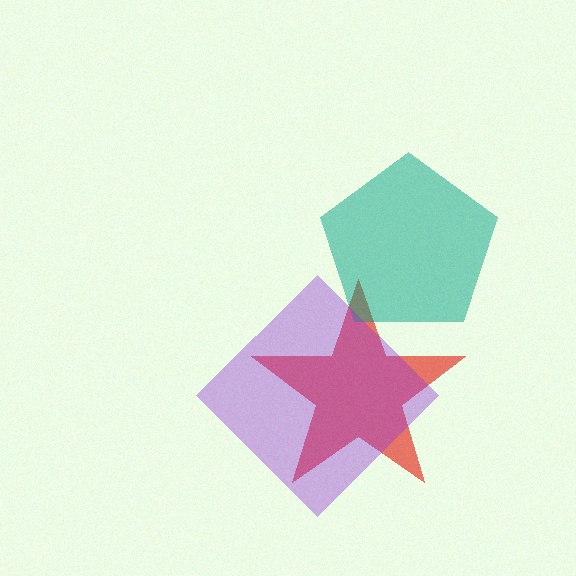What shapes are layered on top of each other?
The layered shapes are: a red star, a teal pentagon, a purple diamond.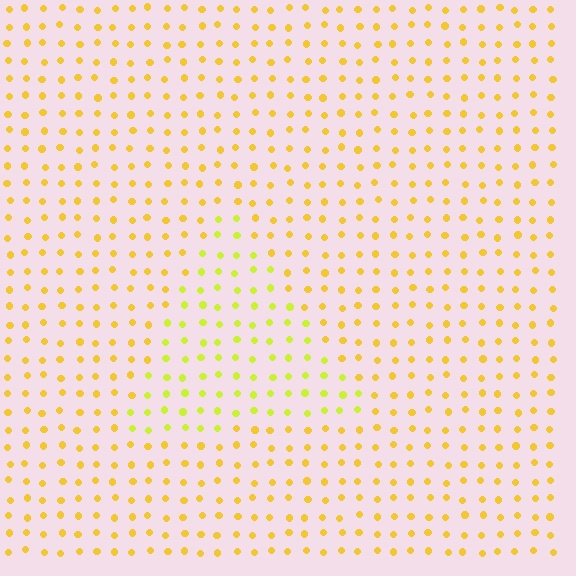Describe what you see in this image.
The image is filled with small yellow elements in a uniform arrangement. A triangle-shaped region is visible where the elements are tinted to a slightly different hue, forming a subtle color boundary.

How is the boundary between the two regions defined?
The boundary is defined purely by a slight shift in hue (about 26 degrees). Spacing, size, and orientation are identical on both sides.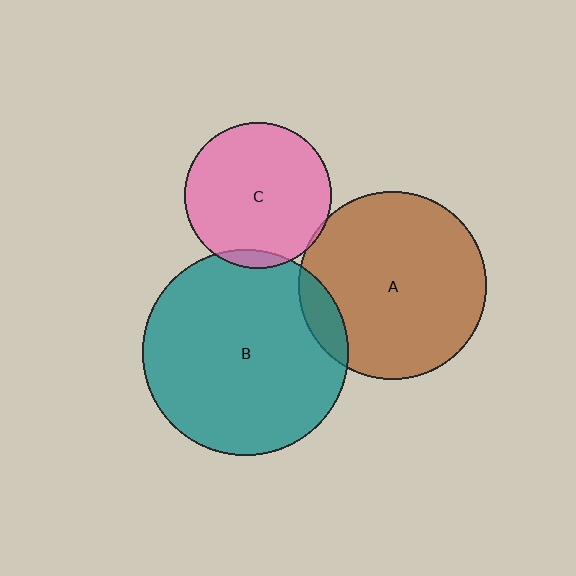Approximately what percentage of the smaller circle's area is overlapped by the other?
Approximately 5%.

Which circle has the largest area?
Circle B (teal).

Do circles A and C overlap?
Yes.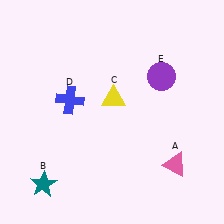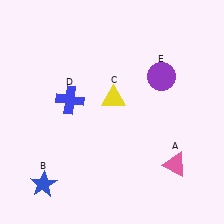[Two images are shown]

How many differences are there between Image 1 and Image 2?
There is 1 difference between the two images.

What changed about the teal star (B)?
In Image 1, B is teal. In Image 2, it changed to blue.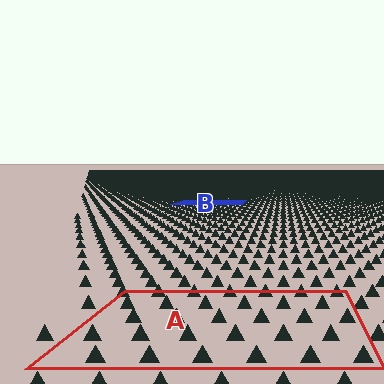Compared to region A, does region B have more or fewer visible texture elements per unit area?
Region B has more texture elements per unit area — they are packed more densely because it is farther away.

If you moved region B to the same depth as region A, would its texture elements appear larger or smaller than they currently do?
They would appear larger. At a closer depth, the same texture elements are projected at a bigger on-screen size.